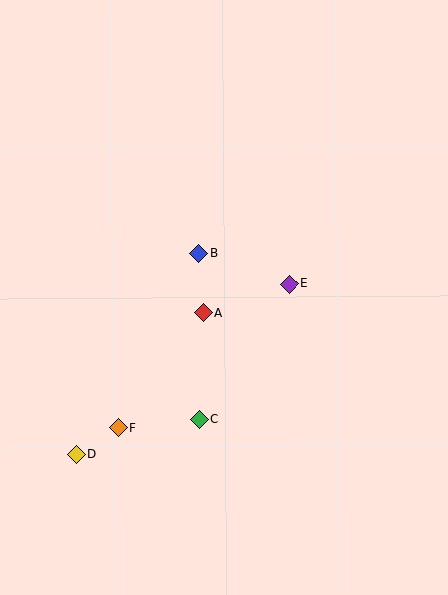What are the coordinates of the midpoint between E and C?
The midpoint between E and C is at (244, 352).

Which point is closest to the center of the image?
Point A at (203, 313) is closest to the center.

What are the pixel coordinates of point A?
Point A is at (203, 313).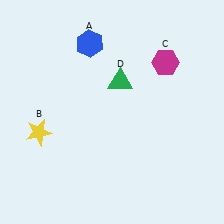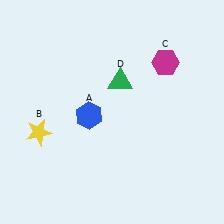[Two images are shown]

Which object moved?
The blue hexagon (A) moved down.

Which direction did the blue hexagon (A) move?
The blue hexagon (A) moved down.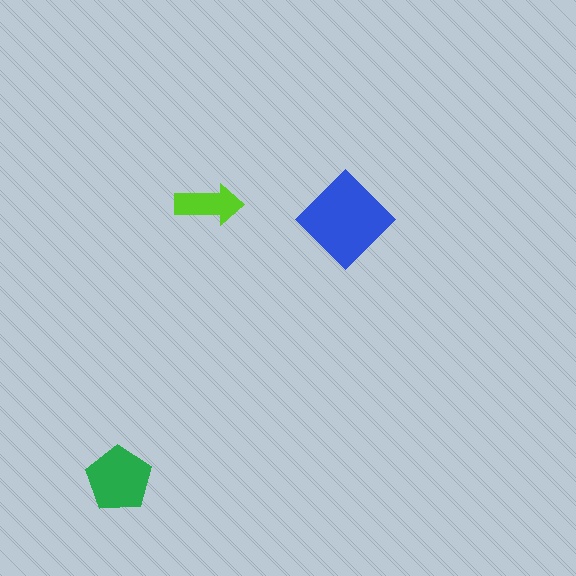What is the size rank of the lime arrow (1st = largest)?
3rd.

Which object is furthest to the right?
The blue diamond is rightmost.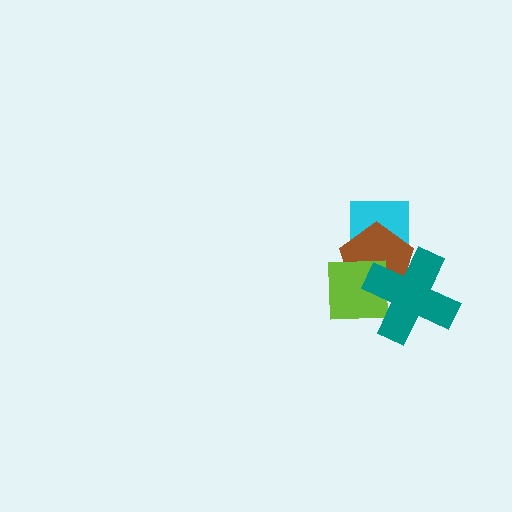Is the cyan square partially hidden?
Yes, it is partially covered by another shape.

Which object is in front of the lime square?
The teal cross is in front of the lime square.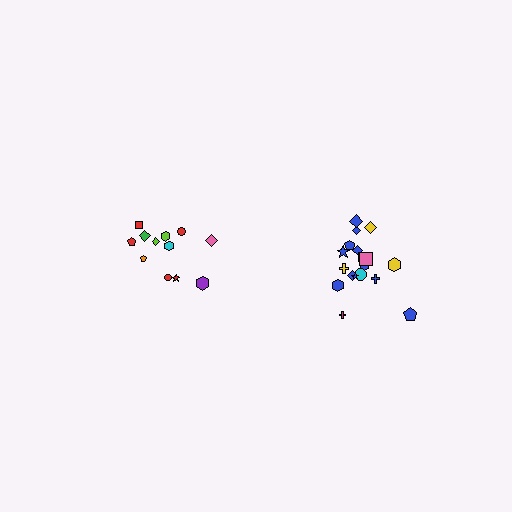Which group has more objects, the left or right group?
The right group.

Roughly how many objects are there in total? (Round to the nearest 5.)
Roughly 30 objects in total.